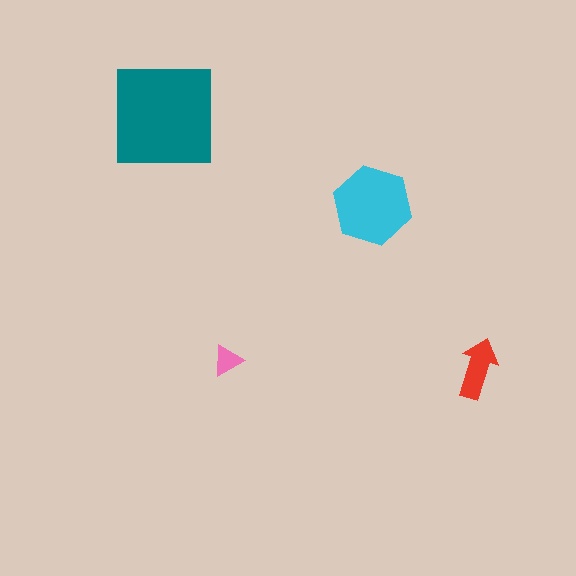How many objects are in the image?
There are 4 objects in the image.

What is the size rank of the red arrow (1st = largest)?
3rd.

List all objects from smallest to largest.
The pink triangle, the red arrow, the cyan hexagon, the teal square.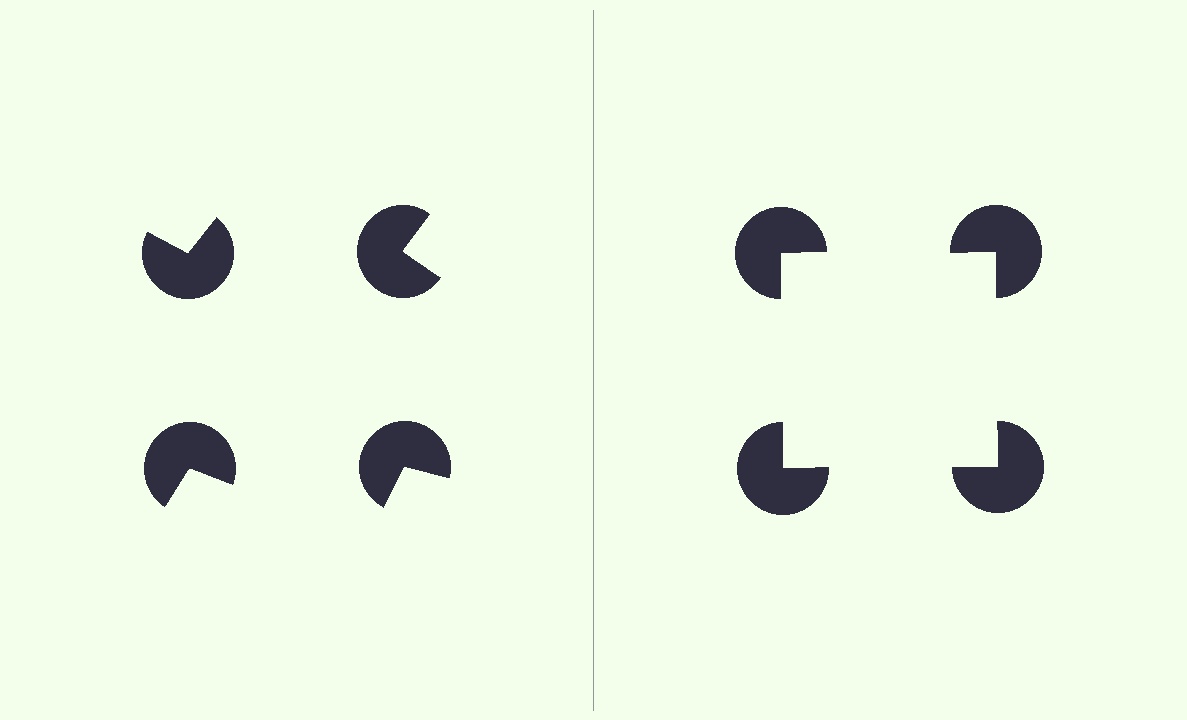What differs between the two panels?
The pac-man discs are positioned identically on both sides; only the wedge orientations differ. On the right they align to a square; on the left they are misaligned.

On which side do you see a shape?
An illusory square appears on the right side. On the left side the wedge cuts are rotated, so no coherent shape forms.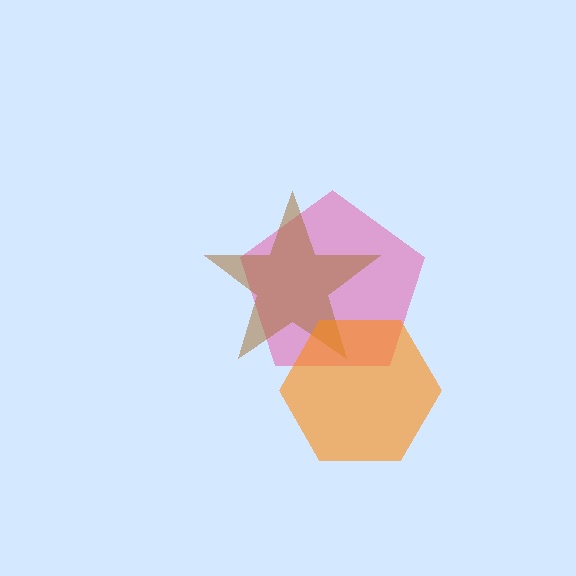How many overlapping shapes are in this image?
There are 3 overlapping shapes in the image.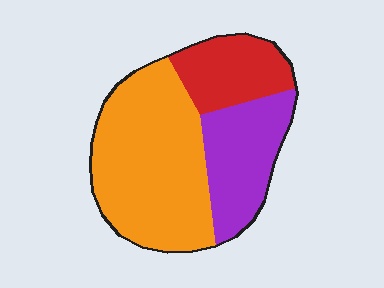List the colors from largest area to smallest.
From largest to smallest: orange, purple, red.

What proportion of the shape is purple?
Purple takes up about one quarter (1/4) of the shape.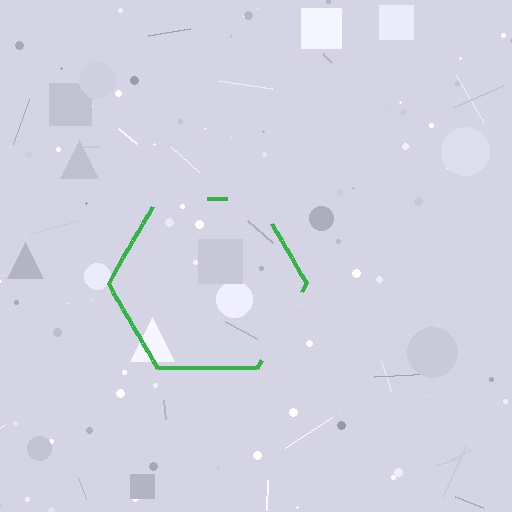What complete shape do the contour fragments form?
The contour fragments form a hexagon.